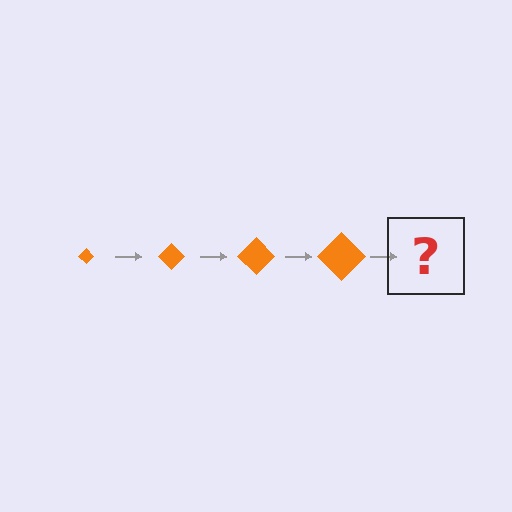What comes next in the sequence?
The next element should be an orange diamond, larger than the previous one.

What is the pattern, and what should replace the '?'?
The pattern is that the diamond gets progressively larger each step. The '?' should be an orange diamond, larger than the previous one.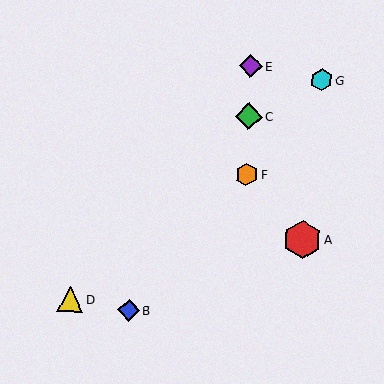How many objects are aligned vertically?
3 objects (C, E, F) are aligned vertically.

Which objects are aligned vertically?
Objects C, E, F are aligned vertically.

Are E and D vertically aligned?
No, E is at x≈251 and D is at x≈70.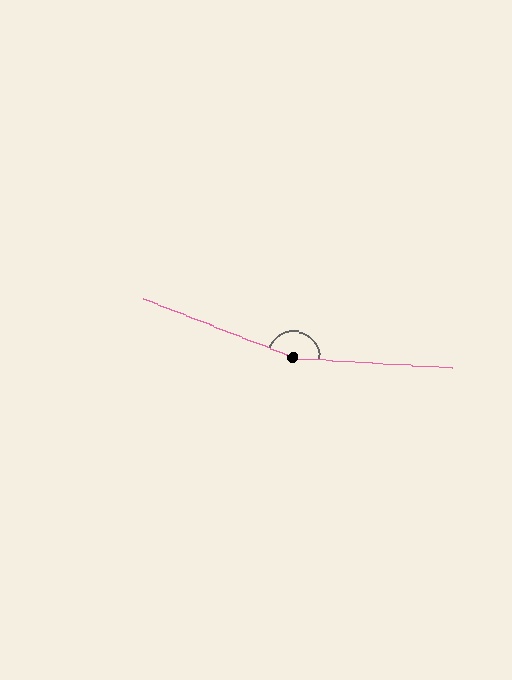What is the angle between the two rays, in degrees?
Approximately 163 degrees.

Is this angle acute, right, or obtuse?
It is obtuse.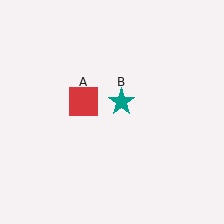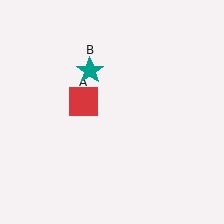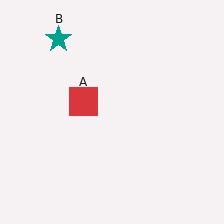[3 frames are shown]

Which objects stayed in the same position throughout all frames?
Red square (object A) remained stationary.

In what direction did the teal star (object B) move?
The teal star (object B) moved up and to the left.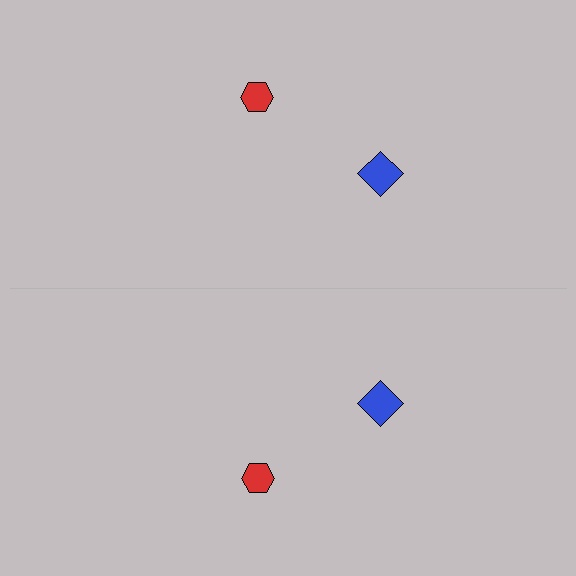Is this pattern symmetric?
Yes, this pattern has bilateral (reflection) symmetry.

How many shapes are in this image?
There are 4 shapes in this image.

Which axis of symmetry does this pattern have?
The pattern has a horizontal axis of symmetry running through the center of the image.